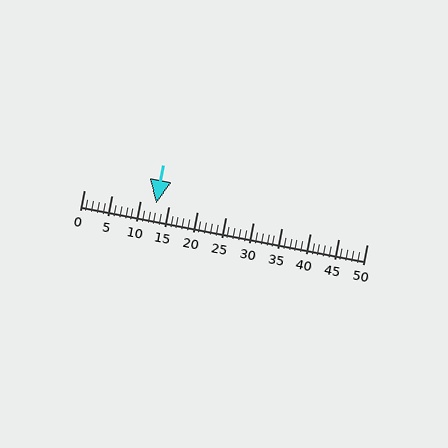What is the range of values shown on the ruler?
The ruler shows values from 0 to 50.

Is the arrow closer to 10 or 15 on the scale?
The arrow is closer to 15.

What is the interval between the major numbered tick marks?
The major tick marks are spaced 5 units apart.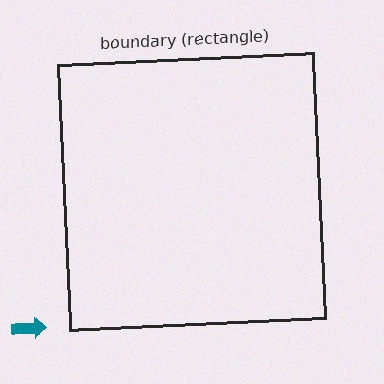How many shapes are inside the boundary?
0 inside, 1 outside.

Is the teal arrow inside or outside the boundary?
Outside.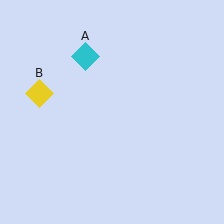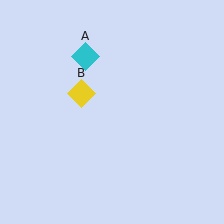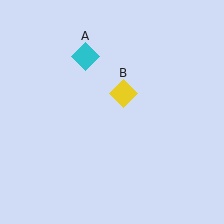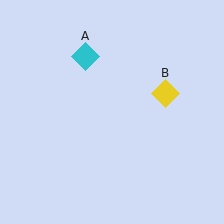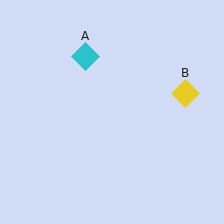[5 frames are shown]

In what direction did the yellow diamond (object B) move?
The yellow diamond (object B) moved right.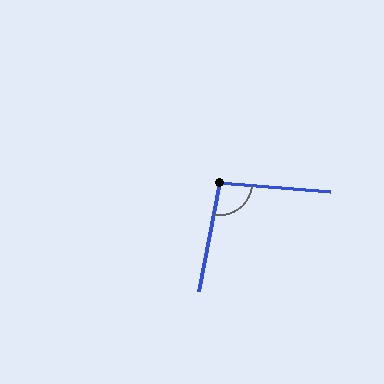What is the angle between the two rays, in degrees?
Approximately 97 degrees.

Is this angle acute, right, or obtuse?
It is obtuse.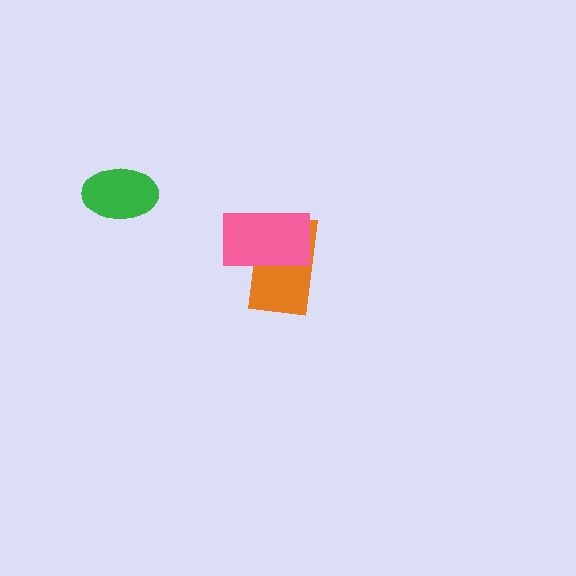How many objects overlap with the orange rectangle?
1 object overlaps with the orange rectangle.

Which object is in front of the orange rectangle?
The pink rectangle is in front of the orange rectangle.